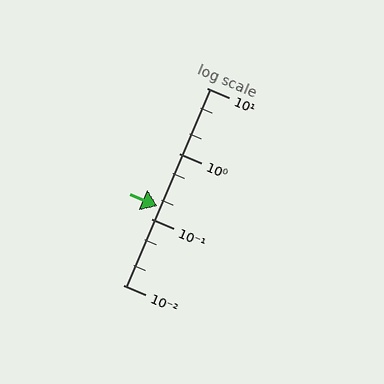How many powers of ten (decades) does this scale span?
The scale spans 3 decades, from 0.01 to 10.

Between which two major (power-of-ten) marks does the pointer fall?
The pointer is between 0.1 and 1.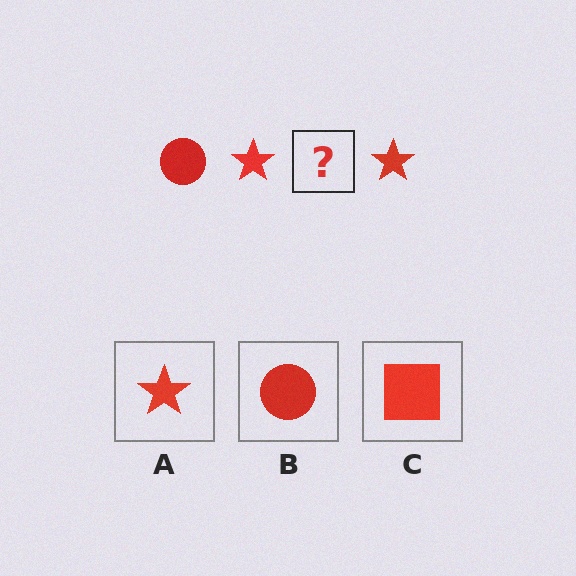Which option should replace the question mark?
Option B.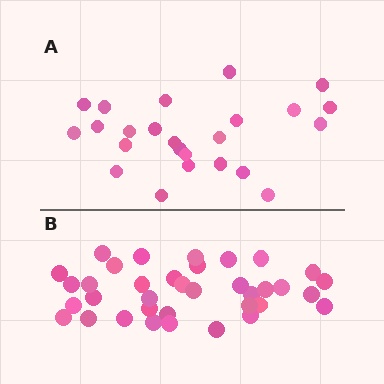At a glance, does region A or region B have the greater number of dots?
Region B (the bottom region) has more dots.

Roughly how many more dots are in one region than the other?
Region B has roughly 12 or so more dots than region A.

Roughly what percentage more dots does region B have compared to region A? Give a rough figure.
About 50% more.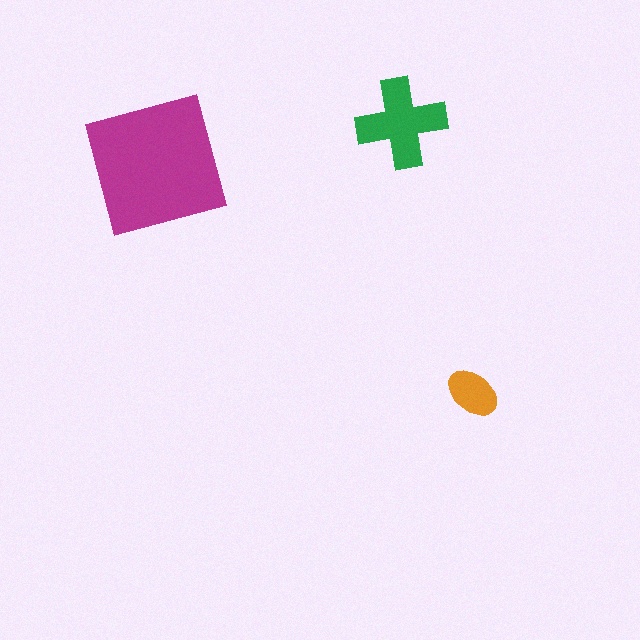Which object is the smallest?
The orange ellipse.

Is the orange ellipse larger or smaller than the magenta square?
Smaller.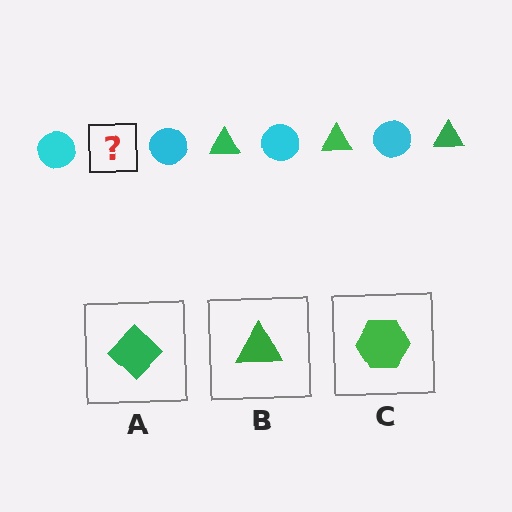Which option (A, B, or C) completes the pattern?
B.